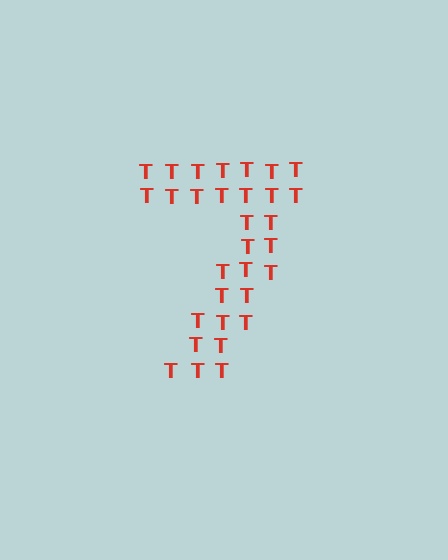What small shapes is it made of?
It is made of small letter T's.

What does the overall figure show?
The overall figure shows the digit 7.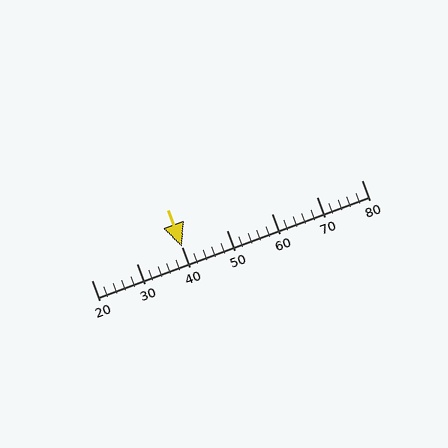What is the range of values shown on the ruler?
The ruler shows values from 20 to 80.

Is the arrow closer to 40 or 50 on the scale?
The arrow is closer to 40.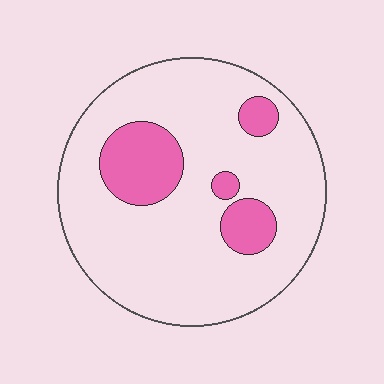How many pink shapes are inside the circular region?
4.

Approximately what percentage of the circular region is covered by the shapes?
Approximately 20%.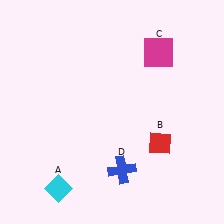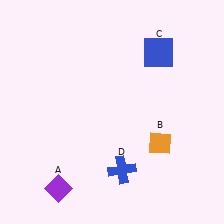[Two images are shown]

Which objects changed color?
A changed from cyan to purple. B changed from red to orange. C changed from magenta to blue.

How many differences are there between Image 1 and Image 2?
There are 3 differences between the two images.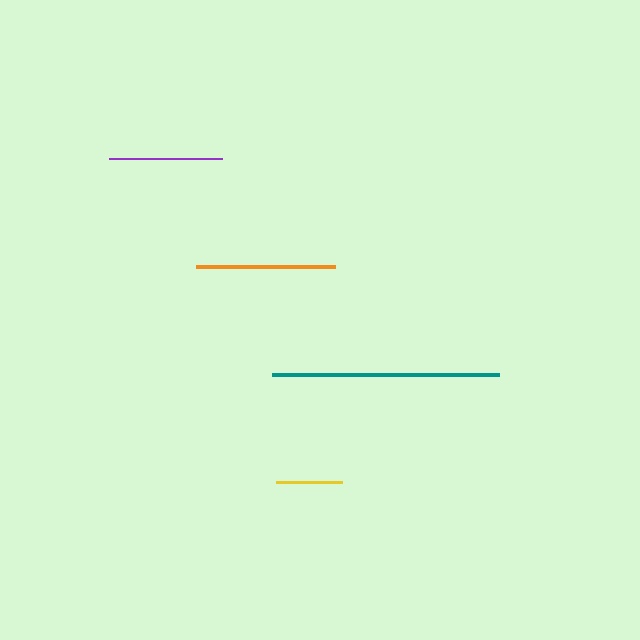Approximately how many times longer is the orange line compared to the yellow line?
The orange line is approximately 2.1 times the length of the yellow line.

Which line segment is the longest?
The teal line is the longest at approximately 227 pixels.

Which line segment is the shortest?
The yellow line is the shortest at approximately 66 pixels.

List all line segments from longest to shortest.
From longest to shortest: teal, orange, purple, yellow.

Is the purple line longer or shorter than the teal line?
The teal line is longer than the purple line.